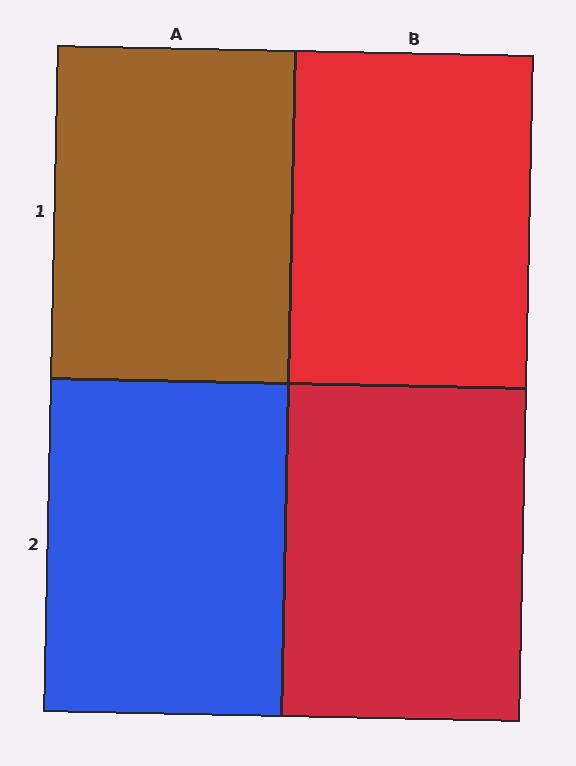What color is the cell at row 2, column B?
Red.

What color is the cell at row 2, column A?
Blue.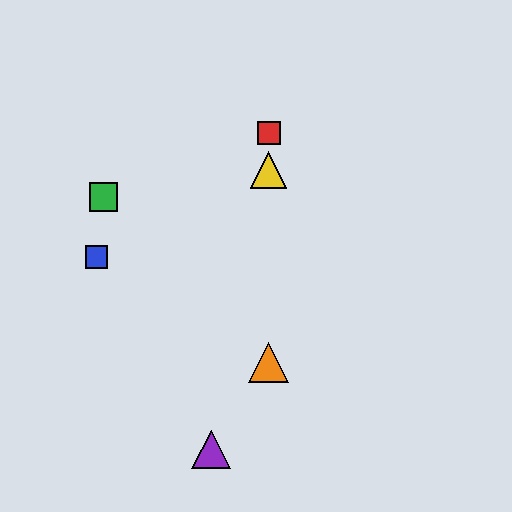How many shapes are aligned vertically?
3 shapes (the red square, the yellow triangle, the orange triangle) are aligned vertically.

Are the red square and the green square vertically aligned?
No, the red square is at x≈269 and the green square is at x≈104.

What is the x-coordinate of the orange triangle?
The orange triangle is at x≈269.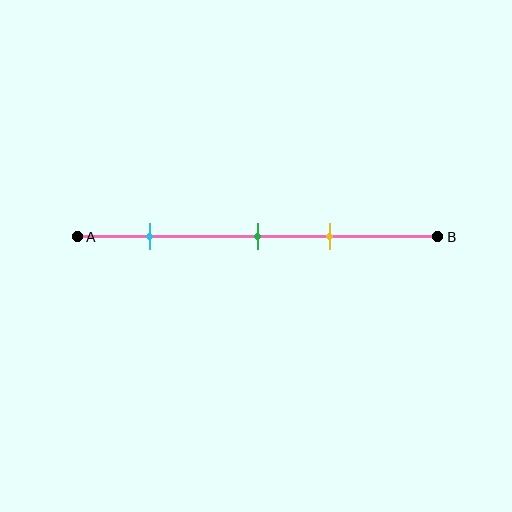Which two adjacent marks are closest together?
The green and yellow marks are the closest adjacent pair.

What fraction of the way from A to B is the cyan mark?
The cyan mark is approximately 20% (0.2) of the way from A to B.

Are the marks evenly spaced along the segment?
No, the marks are not evenly spaced.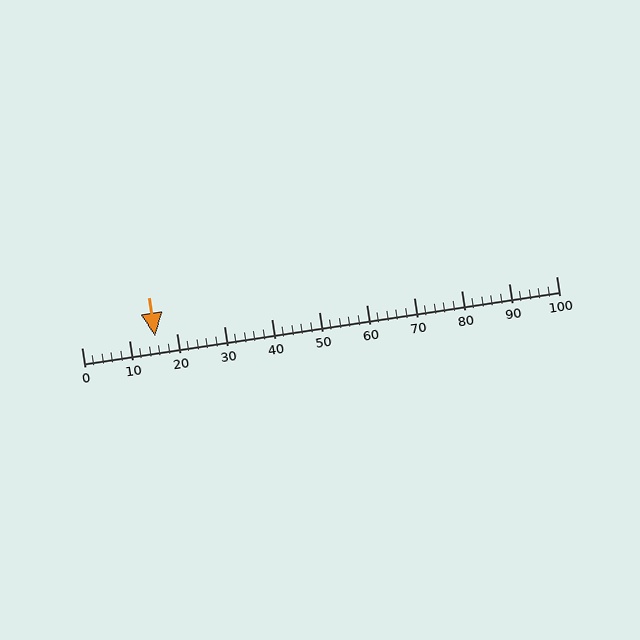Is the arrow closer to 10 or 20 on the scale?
The arrow is closer to 20.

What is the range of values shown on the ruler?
The ruler shows values from 0 to 100.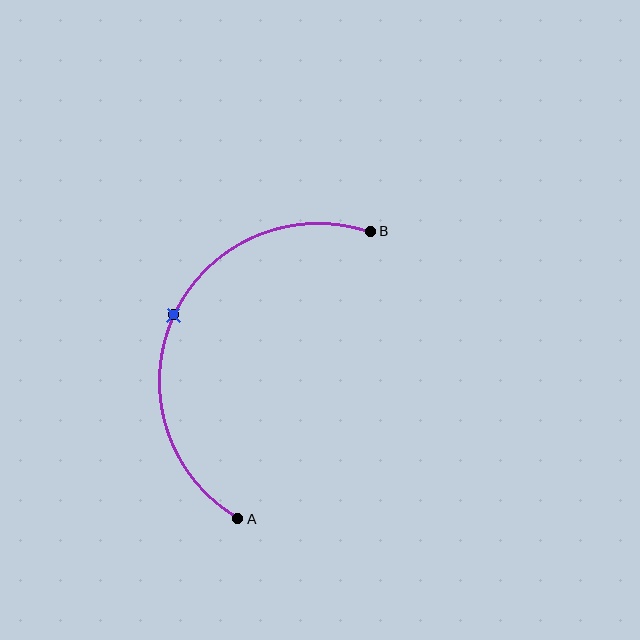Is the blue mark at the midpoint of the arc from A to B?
Yes. The blue mark lies on the arc at equal arc-length from both A and B — it is the arc midpoint.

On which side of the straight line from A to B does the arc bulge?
The arc bulges to the left of the straight line connecting A and B.